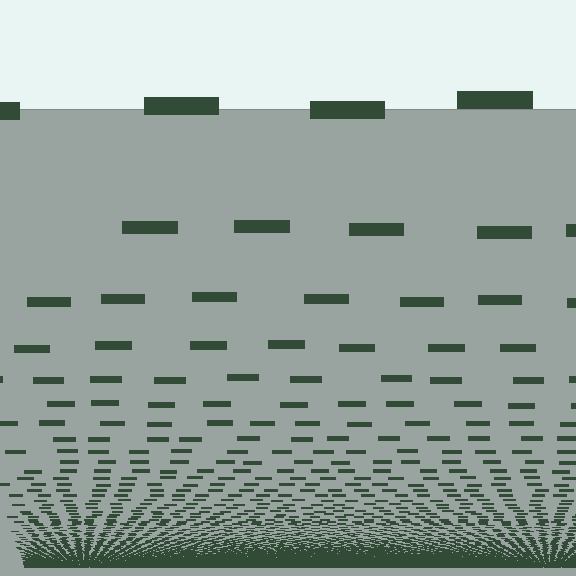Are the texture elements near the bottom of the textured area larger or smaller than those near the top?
Smaller. The gradient is inverted — elements near the bottom are smaller and denser.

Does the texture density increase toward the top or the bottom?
Density increases toward the bottom.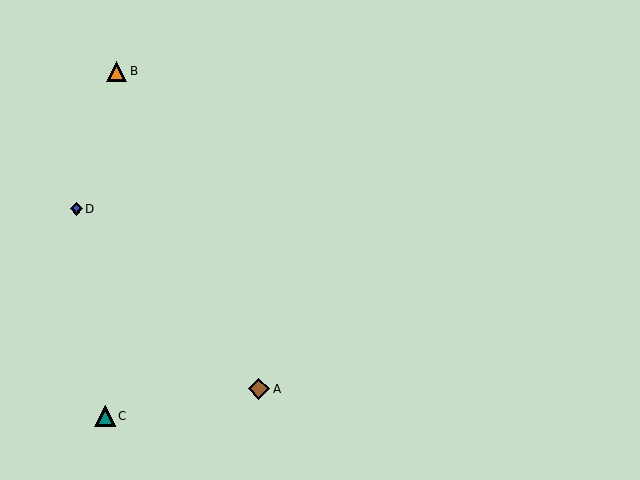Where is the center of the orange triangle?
The center of the orange triangle is at (117, 71).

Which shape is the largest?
The brown diamond (labeled A) is the largest.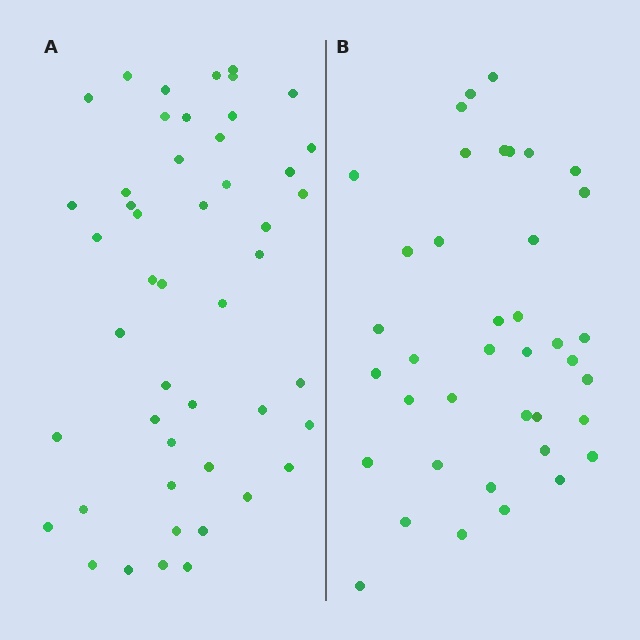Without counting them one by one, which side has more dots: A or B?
Region A (the left region) has more dots.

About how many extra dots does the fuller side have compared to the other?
Region A has roughly 8 or so more dots than region B.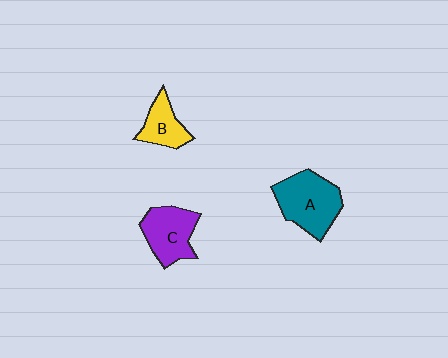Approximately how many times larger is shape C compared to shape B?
Approximately 1.4 times.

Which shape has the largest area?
Shape A (teal).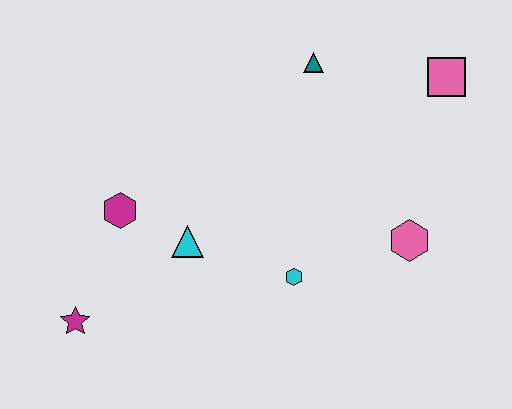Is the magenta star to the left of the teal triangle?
Yes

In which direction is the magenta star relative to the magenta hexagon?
The magenta star is below the magenta hexagon.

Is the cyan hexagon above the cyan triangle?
No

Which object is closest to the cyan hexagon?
The cyan triangle is closest to the cyan hexagon.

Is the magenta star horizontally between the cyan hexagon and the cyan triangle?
No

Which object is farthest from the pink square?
The magenta star is farthest from the pink square.